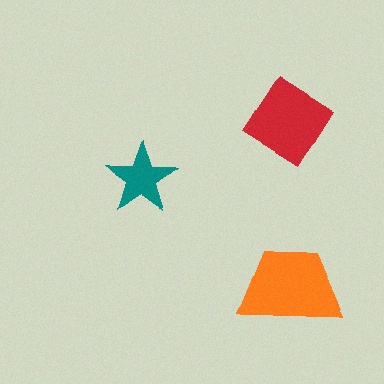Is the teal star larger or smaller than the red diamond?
Smaller.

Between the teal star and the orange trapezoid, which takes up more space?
The orange trapezoid.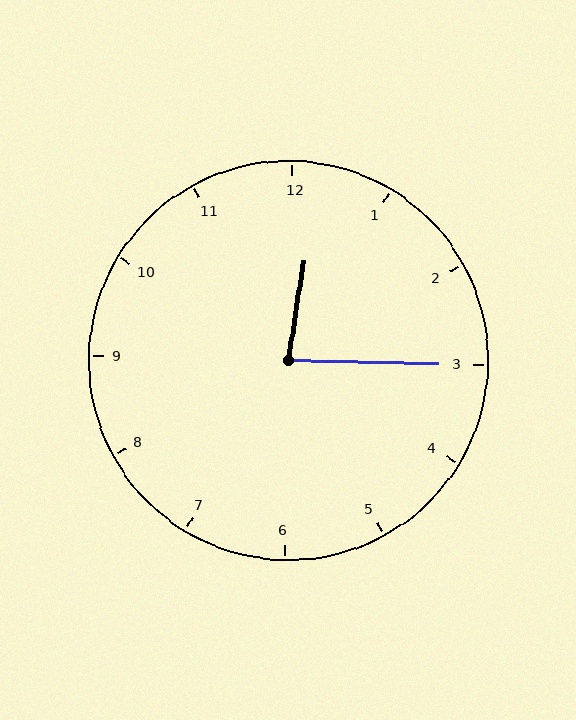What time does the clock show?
12:15.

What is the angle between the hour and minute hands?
Approximately 82 degrees.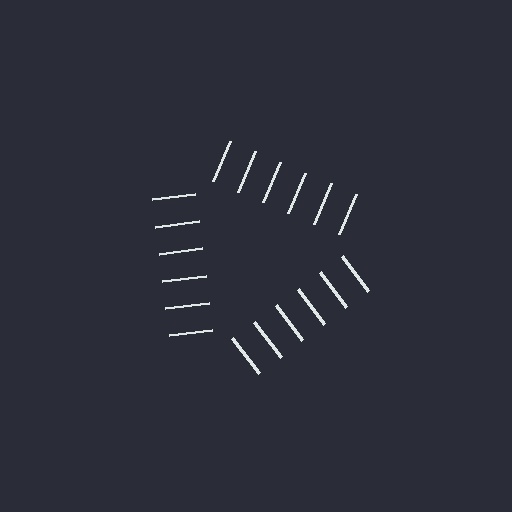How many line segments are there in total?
18 — 6 along each of the 3 edges.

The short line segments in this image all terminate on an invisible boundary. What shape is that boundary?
An illusory triangle — the line segments terminate on its edges but no continuous stroke is drawn.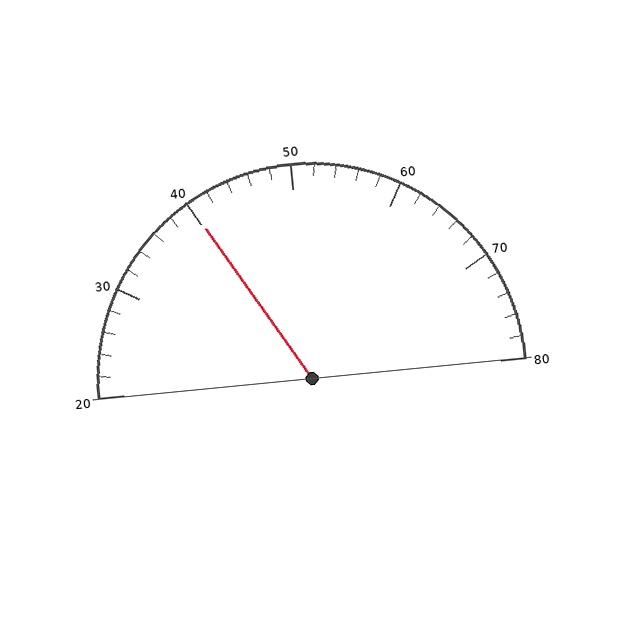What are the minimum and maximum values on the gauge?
The gauge ranges from 20 to 80.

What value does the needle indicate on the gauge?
The needle indicates approximately 40.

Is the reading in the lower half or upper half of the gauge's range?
The reading is in the lower half of the range (20 to 80).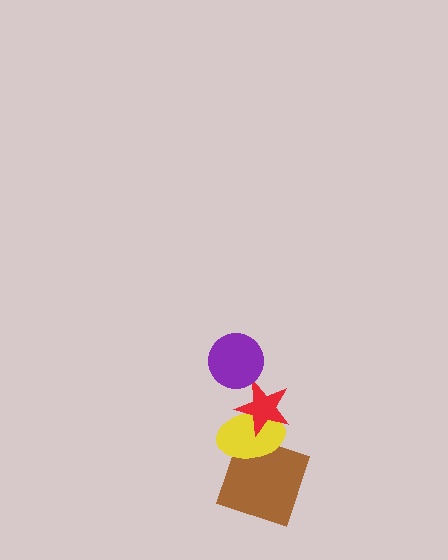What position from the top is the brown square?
The brown square is 4th from the top.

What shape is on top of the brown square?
The yellow ellipse is on top of the brown square.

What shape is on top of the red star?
The purple circle is on top of the red star.